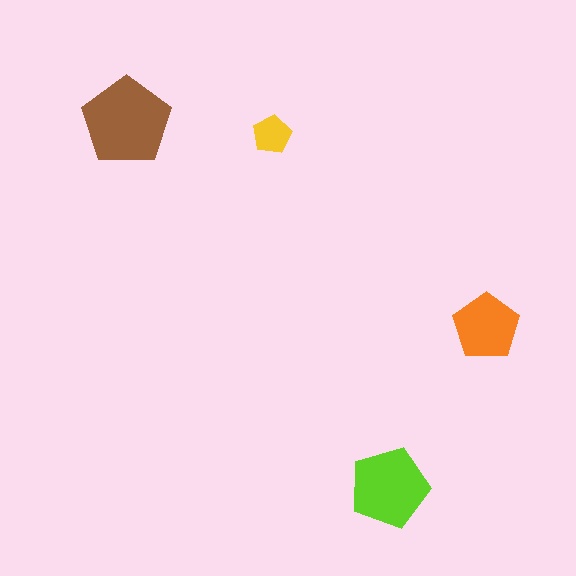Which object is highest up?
The brown pentagon is topmost.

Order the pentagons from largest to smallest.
the brown one, the lime one, the orange one, the yellow one.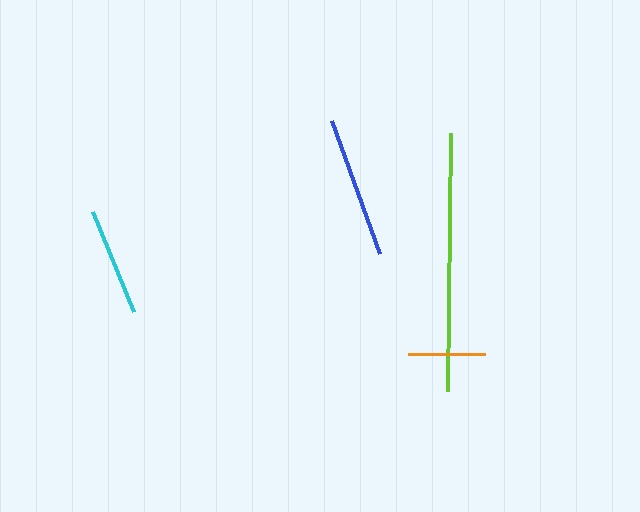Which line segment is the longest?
The lime line is the longest at approximately 258 pixels.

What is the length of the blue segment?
The blue segment is approximately 141 pixels long.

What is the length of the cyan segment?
The cyan segment is approximately 109 pixels long.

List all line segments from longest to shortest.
From longest to shortest: lime, blue, cyan, orange.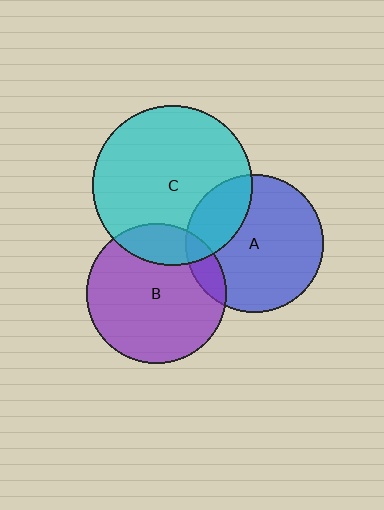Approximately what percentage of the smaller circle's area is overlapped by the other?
Approximately 10%.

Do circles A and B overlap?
Yes.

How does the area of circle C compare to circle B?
Approximately 1.3 times.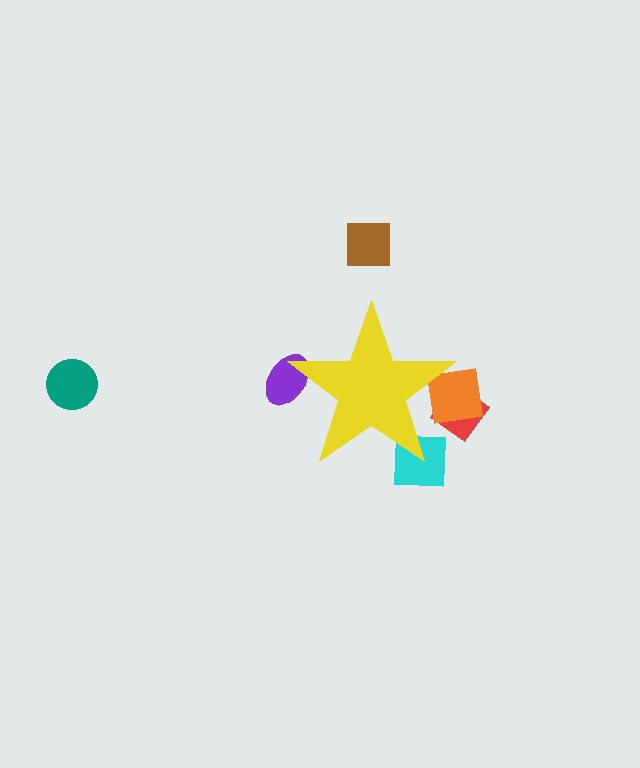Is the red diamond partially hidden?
Yes, the red diamond is partially hidden behind the yellow star.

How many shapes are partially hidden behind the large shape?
4 shapes are partially hidden.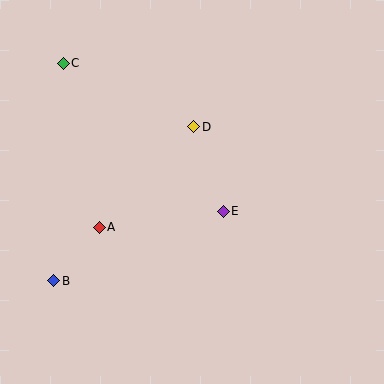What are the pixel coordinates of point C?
Point C is at (63, 63).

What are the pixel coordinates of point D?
Point D is at (194, 127).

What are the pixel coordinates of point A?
Point A is at (99, 227).